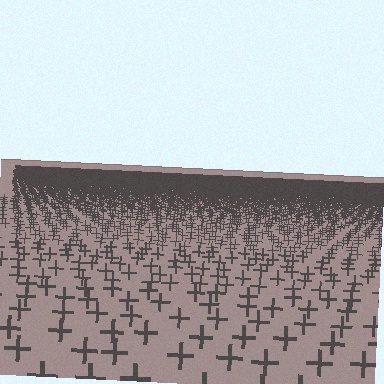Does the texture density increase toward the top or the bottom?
Density increases toward the top.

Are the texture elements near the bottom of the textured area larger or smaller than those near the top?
Larger. Near the bottom, elements are closer to the viewer and appear at a bigger on-screen size.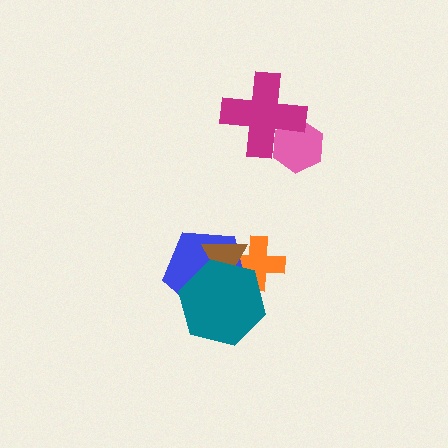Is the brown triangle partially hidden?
Yes, it is partially covered by another shape.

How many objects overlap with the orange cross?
3 objects overlap with the orange cross.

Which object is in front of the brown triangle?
The teal hexagon is in front of the brown triangle.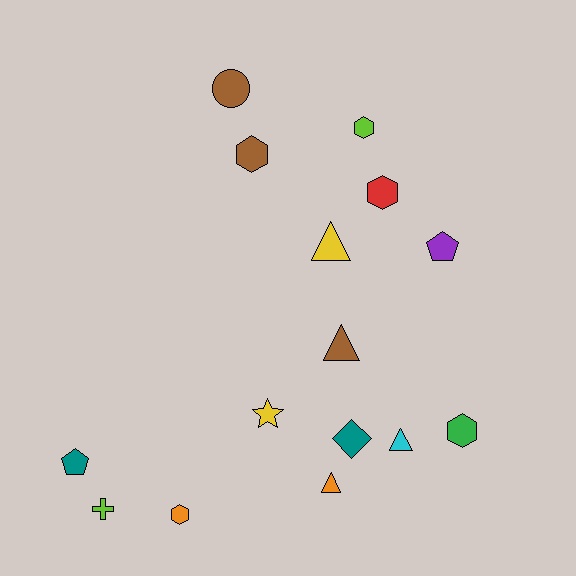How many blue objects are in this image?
There are no blue objects.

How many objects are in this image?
There are 15 objects.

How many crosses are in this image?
There is 1 cross.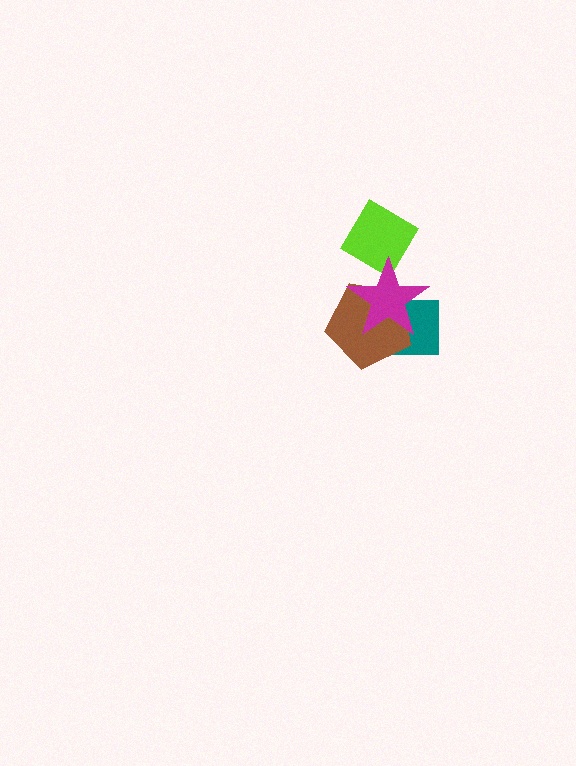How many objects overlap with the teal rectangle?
2 objects overlap with the teal rectangle.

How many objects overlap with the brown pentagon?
2 objects overlap with the brown pentagon.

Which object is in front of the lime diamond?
The magenta star is in front of the lime diamond.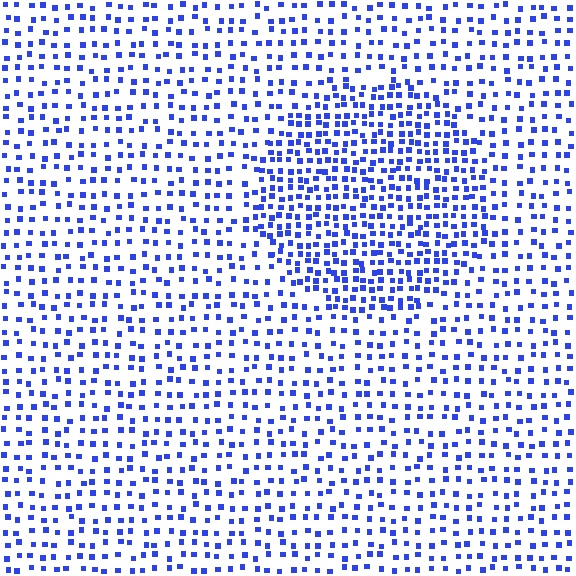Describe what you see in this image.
The image contains small blue elements arranged at two different densities. A circle-shaped region is visible where the elements are more densely packed than the surrounding area.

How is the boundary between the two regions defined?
The boundary is defined by a change in element density (approximately 1.8x ratio). All elements are the same color, size, and shape.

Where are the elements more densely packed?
The elements are more densely packed inside the circle boundary.